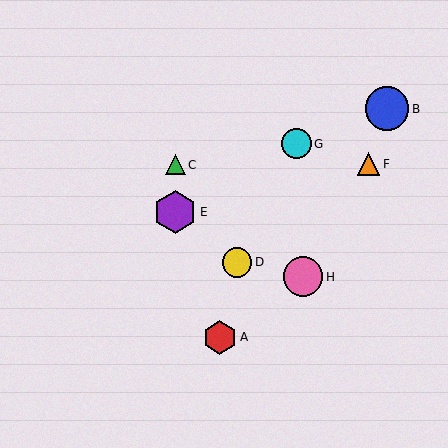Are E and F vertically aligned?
No, E is at x≈175 and F is at x≈368.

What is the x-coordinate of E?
Object E is at x≈175.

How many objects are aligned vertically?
2 objects (C, E) are aligned vertically.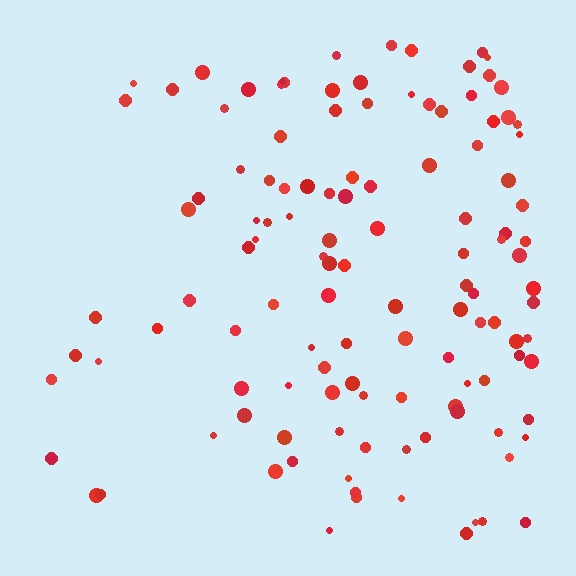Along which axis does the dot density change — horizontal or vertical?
Horizontal.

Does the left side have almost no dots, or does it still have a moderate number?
Still a moderate number, just noticeably fewer than the right.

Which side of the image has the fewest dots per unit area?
The left.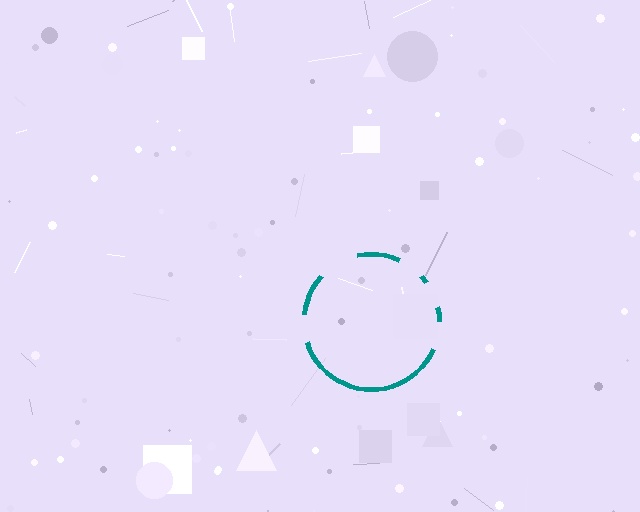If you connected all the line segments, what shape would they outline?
They would outline a circle.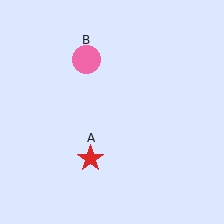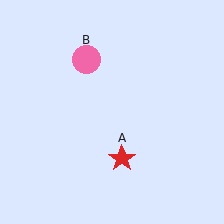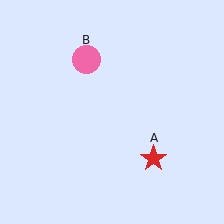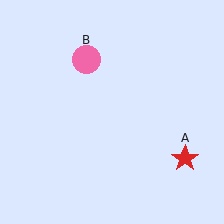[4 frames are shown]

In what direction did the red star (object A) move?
The red star (object A) moved right.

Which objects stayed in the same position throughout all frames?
Pink circle (object B) remained stationary.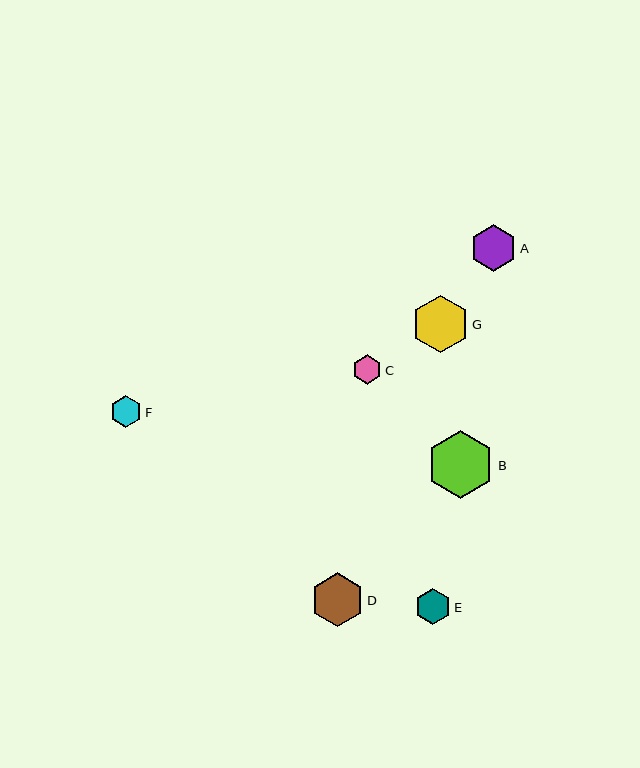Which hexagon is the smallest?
Hexagon C is the smallest with a size of approximately 29 pixels.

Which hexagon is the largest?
Hexagon B is the largest with a size of approximately 68 pixels.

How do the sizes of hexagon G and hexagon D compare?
Hexagon G and hexagon D are approximately the same size.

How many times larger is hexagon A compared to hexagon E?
Hexagon A is approximately 1.3 times the size of hexagon E.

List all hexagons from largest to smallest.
From largest to smallest: B, G, D, A, E, F, C.